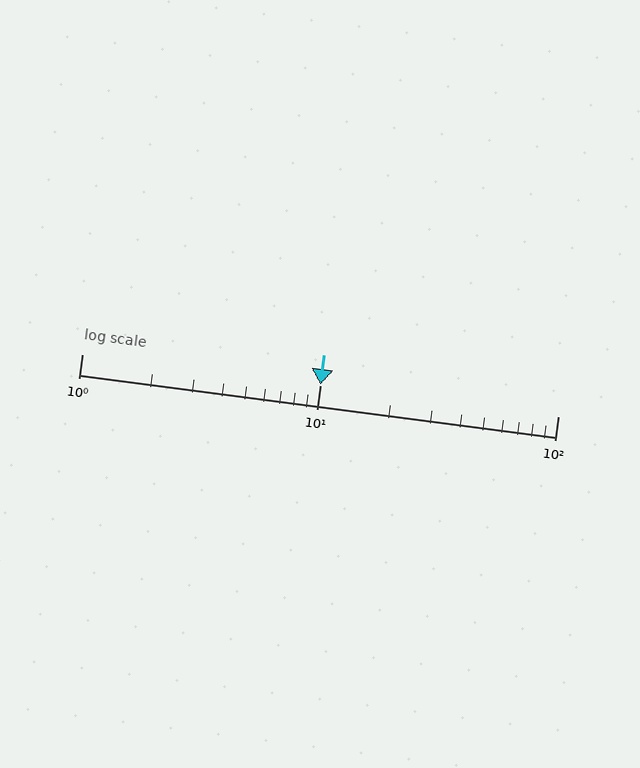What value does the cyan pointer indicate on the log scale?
The pointer indicates approximately 10.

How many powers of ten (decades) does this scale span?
The scale spans 2 decades, from 1 to 100.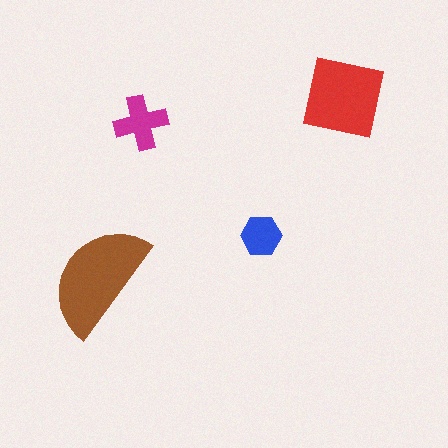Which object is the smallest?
The blue hexagon.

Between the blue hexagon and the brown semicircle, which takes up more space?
The brown semicircle.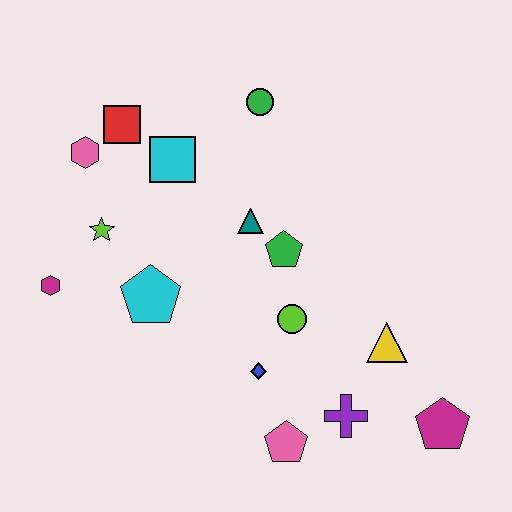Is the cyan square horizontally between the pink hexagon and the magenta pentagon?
Yes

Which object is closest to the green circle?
The cyan square is closest to the green circle.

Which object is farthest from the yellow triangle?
The pink hexagon is farthest from the yellow triangle.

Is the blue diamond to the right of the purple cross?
No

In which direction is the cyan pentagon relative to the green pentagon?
The cyan pentagon is to the left of the green pentagon.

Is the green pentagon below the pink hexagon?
Yes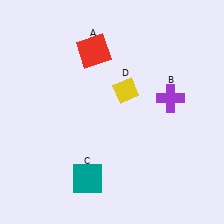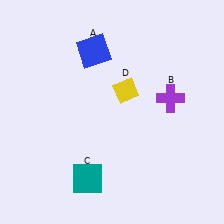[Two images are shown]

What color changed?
The square (A) changed from red in Image 1 to blue in Image 2.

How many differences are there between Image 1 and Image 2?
There is 1 difference between the two images.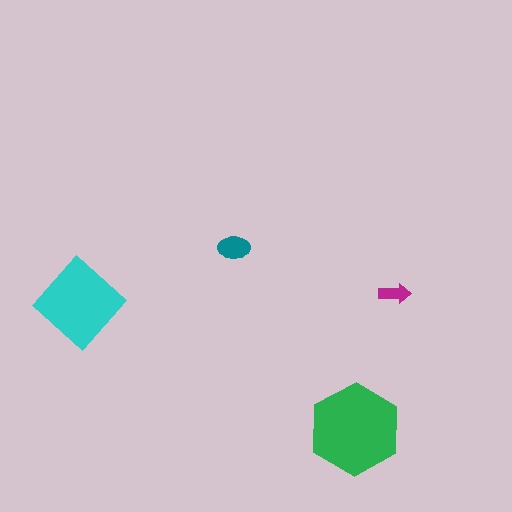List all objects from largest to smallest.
The green hexagon, the cyan diamond, the teal ellipse, the magenta arrow.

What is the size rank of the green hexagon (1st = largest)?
1st.